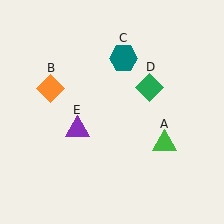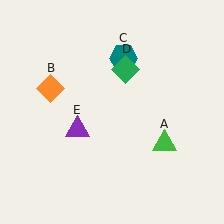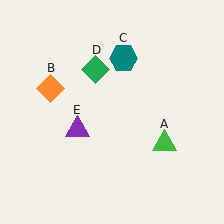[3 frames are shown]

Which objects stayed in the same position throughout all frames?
Green triangle (object A) and orange diamond (object B) and teal hexagon (object C) and purple triangle (object E) remained stationary.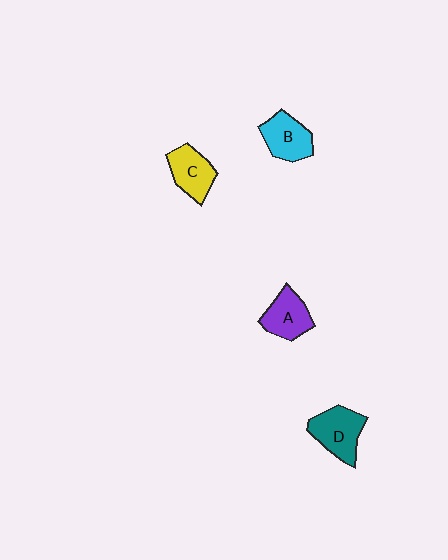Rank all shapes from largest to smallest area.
From largest to smallest: D (teal), B (cyan), A (purple), C (yellow).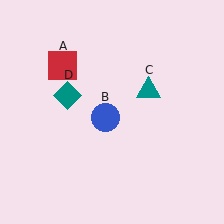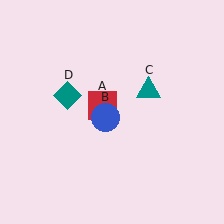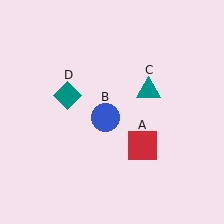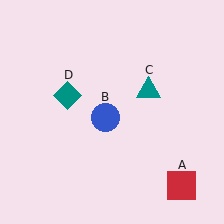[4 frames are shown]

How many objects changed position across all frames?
1 object changed position: red square (object A).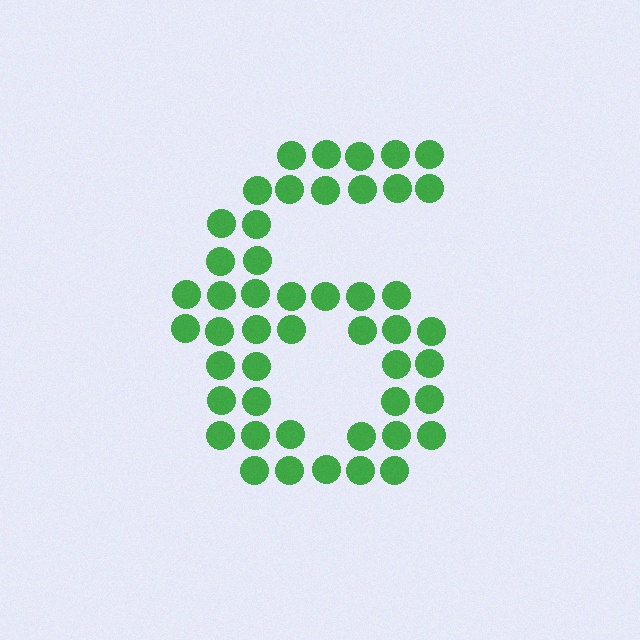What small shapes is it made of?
It is made of small circles.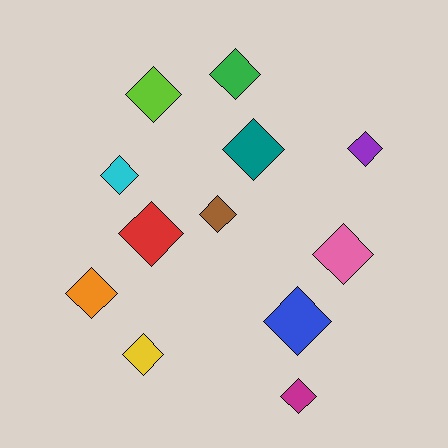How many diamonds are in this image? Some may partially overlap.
There are 12 diamonds.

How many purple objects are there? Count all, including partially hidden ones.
There is 1 purple object.